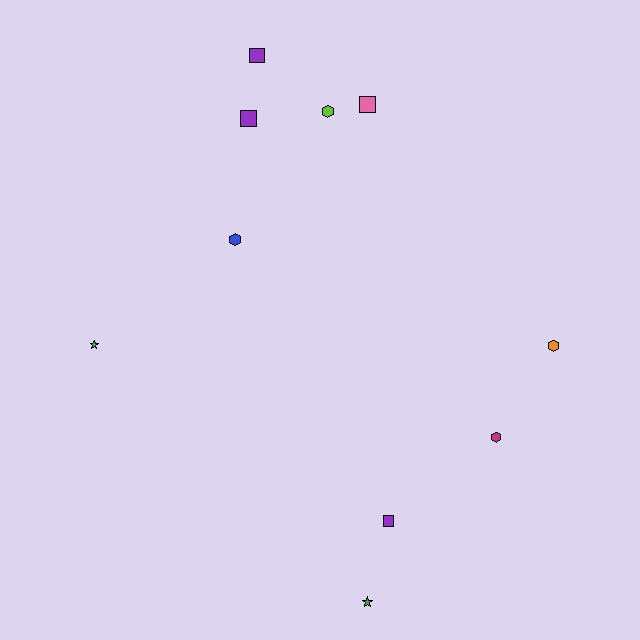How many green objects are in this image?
There are 2 green objects.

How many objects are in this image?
There are 10 objects.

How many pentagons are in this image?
There are no pentagons.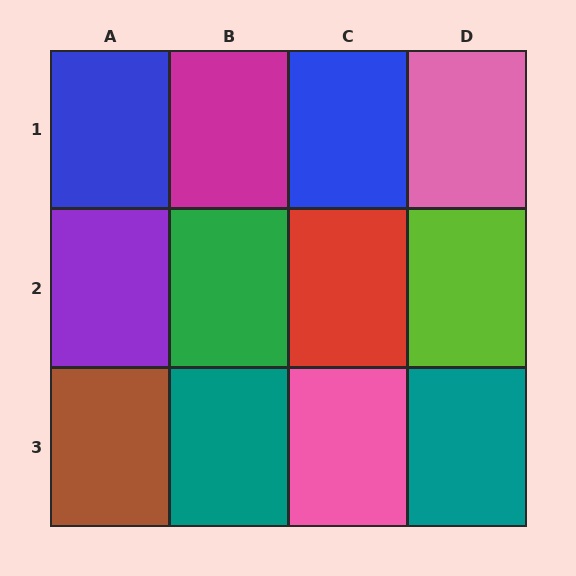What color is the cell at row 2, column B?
Green.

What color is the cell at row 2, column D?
Lime.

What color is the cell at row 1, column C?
Blue.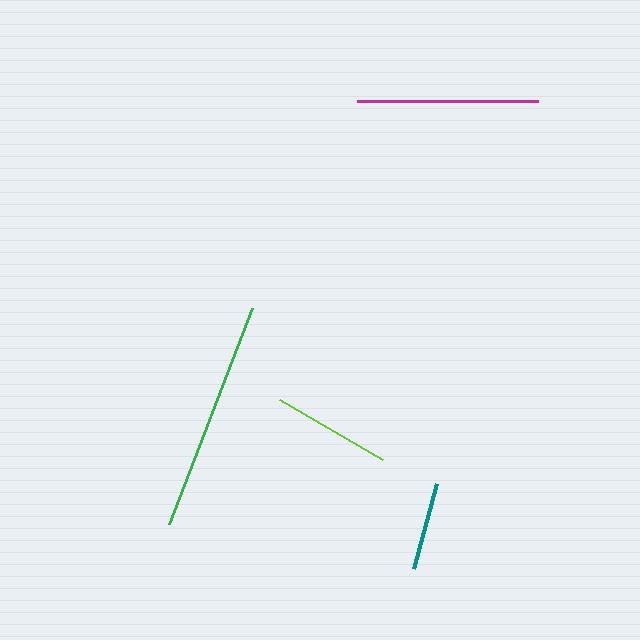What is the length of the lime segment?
The lime segment is approximately 120 pixels long.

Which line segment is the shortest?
The teal line is the shortest at approximately 88 pixels.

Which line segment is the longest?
The green line is the longest at approximately 231 pixels.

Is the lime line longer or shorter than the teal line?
The lime line is longer than the teal line.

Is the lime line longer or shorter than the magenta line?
The magenta line is longer than the lime line.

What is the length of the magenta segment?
The magenta segment is approximately 182 pixels long.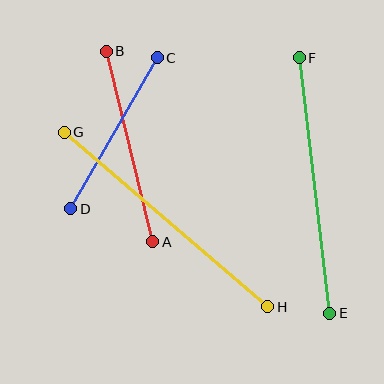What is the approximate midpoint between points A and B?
The midpoint is at approximately (129, 146) pixels.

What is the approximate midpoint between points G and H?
The midpoint is at approximately (166, 220) pixels.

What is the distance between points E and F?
The distance is approximately 257 pixels.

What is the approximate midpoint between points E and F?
The midpoint is at approximately (314, 186) pixels.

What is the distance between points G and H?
The distance is approximately 268 pixels.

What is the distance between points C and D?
The distance is approximately 174 pixels.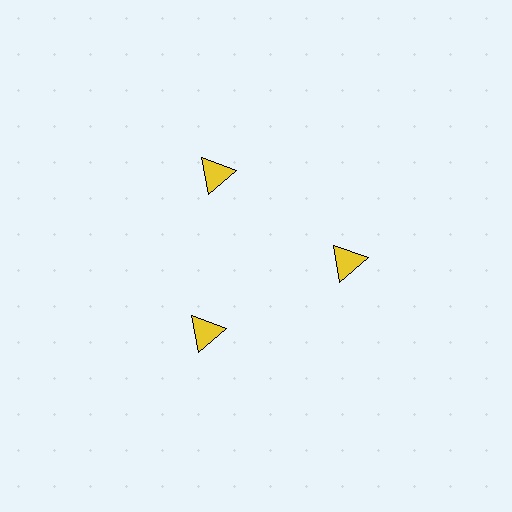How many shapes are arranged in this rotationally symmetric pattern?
There are 3 shapes, arranged in 3 groups of 1.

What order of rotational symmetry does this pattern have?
This pattern has 3-fold rotational symmetry.